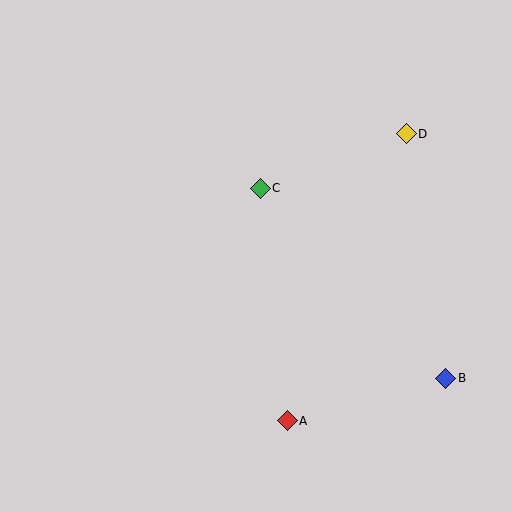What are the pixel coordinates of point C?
Point C is at (260, 188).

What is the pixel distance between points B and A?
The distance between B and A is 164 pixels.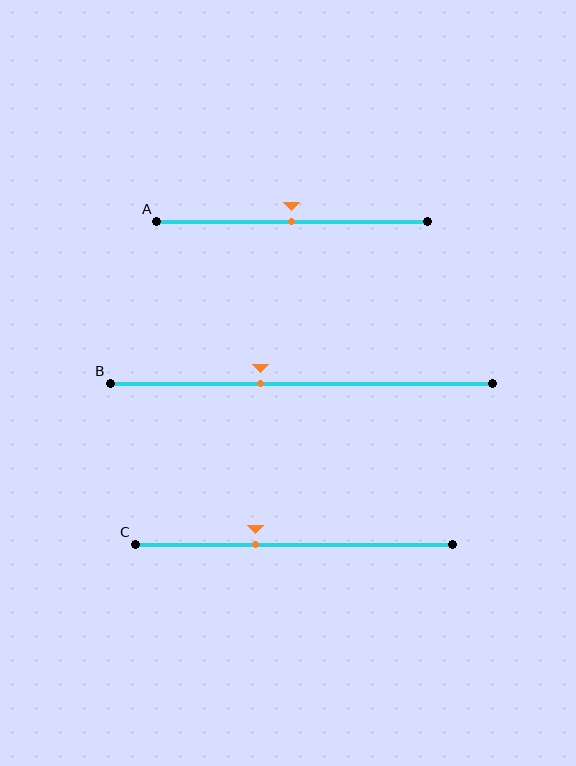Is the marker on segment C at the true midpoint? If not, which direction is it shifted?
No, the marker on segment C is shifted to the left by about 12% of the segment length.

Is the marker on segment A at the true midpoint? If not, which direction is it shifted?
Yes, the marker on segment A is at the true midpoint.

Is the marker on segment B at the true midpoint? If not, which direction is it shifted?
No, the marker on segment B is shifted to the left by about 11% of the segment length.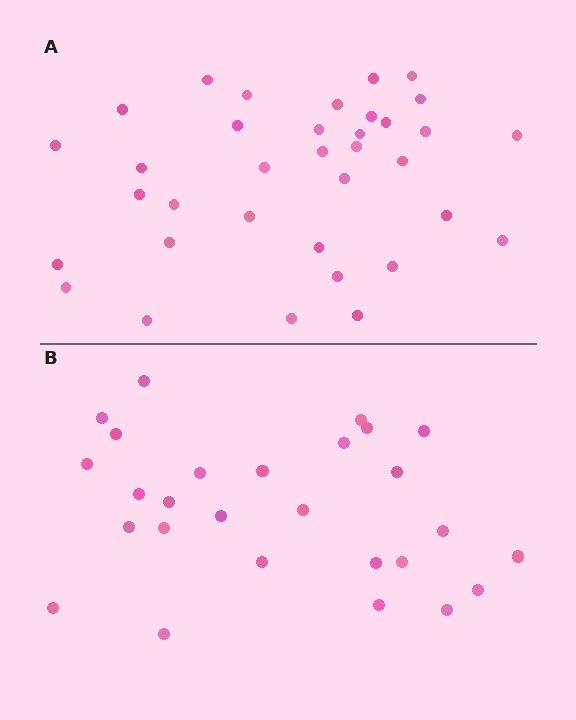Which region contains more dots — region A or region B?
Region A (the top region) has more dots.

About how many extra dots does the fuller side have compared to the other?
Region A has roughly 8 or so more dots than region B.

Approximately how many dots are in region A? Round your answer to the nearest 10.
About 40 dots. (The exact count is 35, which rounds to 40.)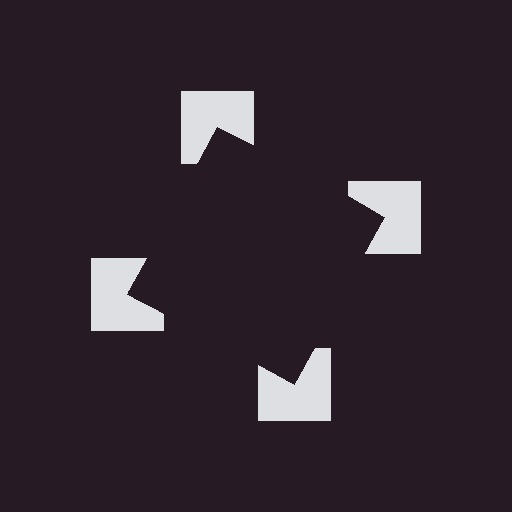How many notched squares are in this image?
There are 4 — one at each vertex of the illusory square.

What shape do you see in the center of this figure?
An illusory square — its edges are inferred from the aligned wedge cuts in the notched squares, not physically drawn.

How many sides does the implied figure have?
4 sides.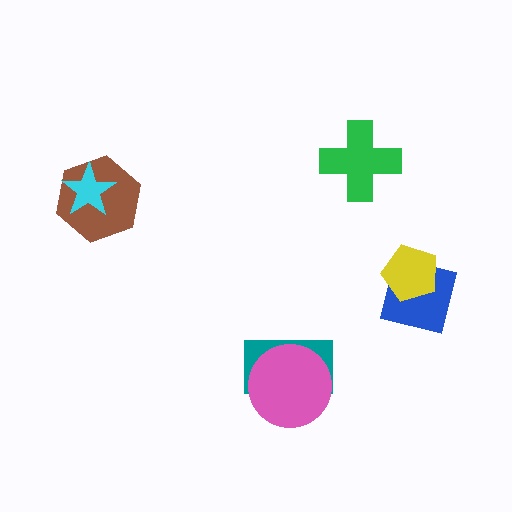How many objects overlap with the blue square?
1 object overlaps with the blue square.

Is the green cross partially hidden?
No, no other shape covers it.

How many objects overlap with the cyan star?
1 object overlaps with the cyan star.